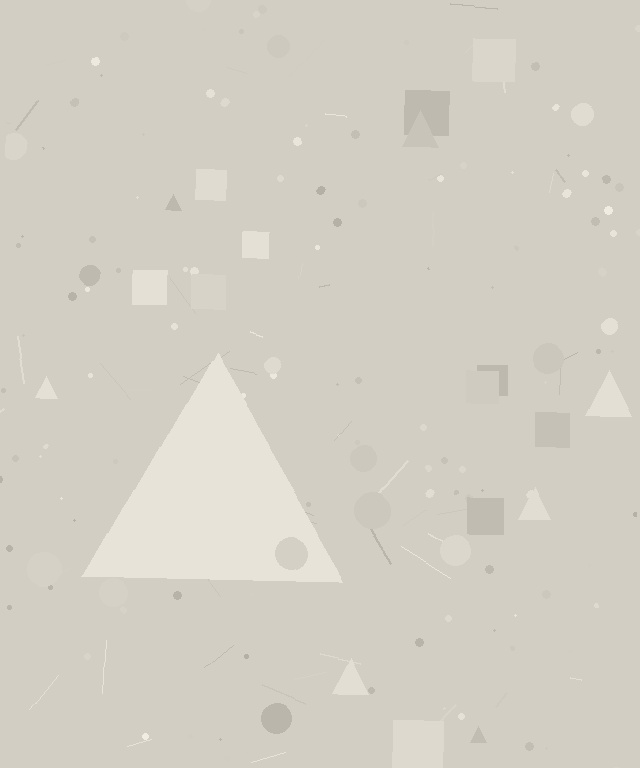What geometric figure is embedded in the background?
A triangle is embedded in the background.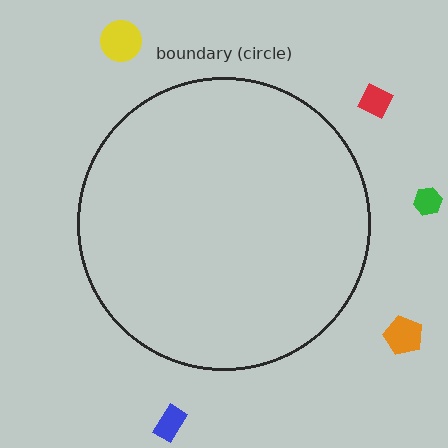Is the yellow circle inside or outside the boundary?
Outside.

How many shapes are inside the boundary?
0 inside, 5 outside.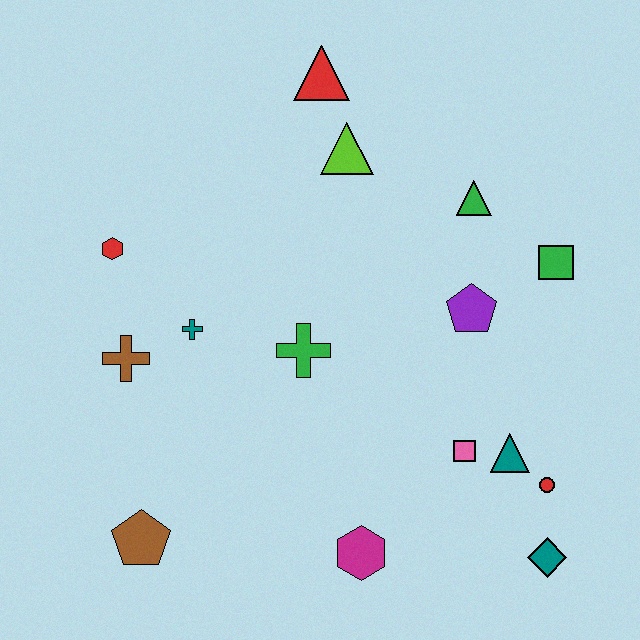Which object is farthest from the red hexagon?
The teal diamond is farthest from the red hexagon.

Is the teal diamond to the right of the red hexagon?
Yes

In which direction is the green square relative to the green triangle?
The green square is to the right of the green triangle.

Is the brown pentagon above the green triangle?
No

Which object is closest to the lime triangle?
The red triangle is closest to the lime triangle.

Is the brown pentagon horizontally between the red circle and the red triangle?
No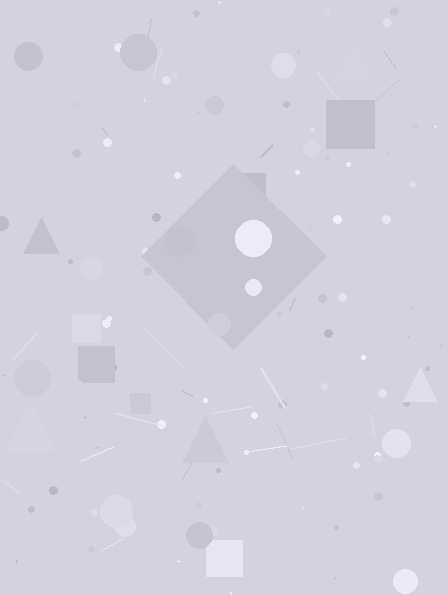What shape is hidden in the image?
A diamond is hidden in the image.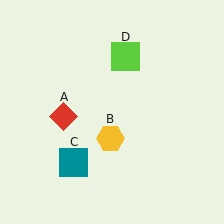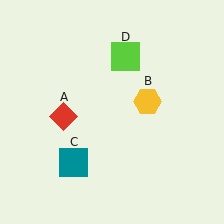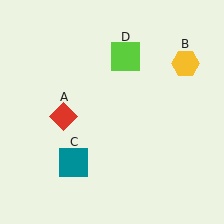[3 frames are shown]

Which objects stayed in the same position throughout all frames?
Red diamond (object A) and teal square (object C) and lime square (object D) remained stationary.